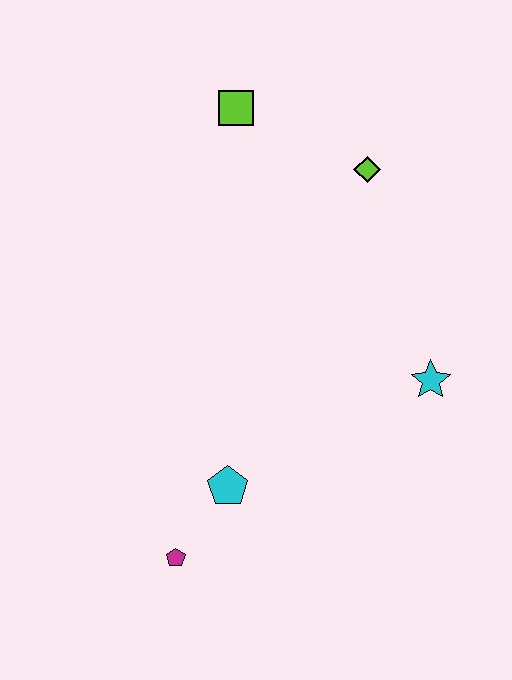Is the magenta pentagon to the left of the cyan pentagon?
Yes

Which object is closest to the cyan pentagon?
The magenta pentagon is closest to the cyan pentagon.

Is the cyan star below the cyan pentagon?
No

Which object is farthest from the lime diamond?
The magenta pentagon is farthest from the lime diamond.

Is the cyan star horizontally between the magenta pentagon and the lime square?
No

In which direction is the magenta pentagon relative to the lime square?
The magenta pentagon is below the lime square.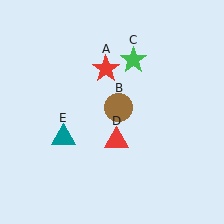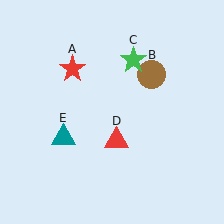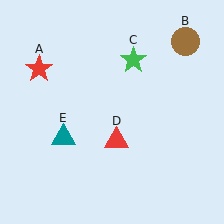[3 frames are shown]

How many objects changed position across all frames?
2 objects changed position: red star (object A), brown circle (object B).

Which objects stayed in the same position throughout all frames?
Green star (object C) and red triangle (object D) and teal triangle (object E) remained stationary.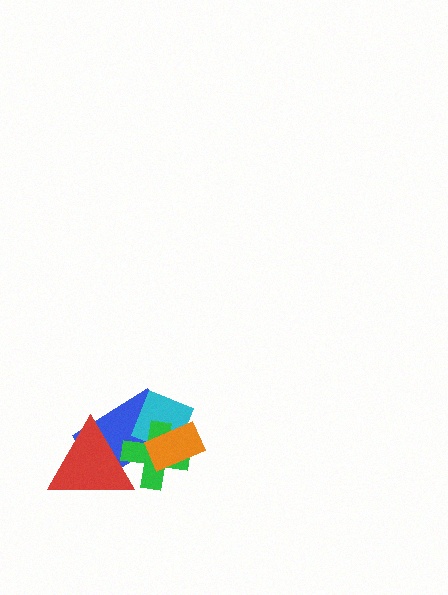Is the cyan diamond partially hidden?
Yes, it is partially covered by another shape.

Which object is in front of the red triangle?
The green cross is in front of the red triangle.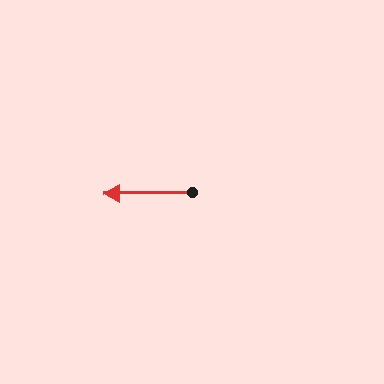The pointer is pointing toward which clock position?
Roughly 9 o'clock.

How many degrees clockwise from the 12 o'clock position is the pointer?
Approximately 269 degrees.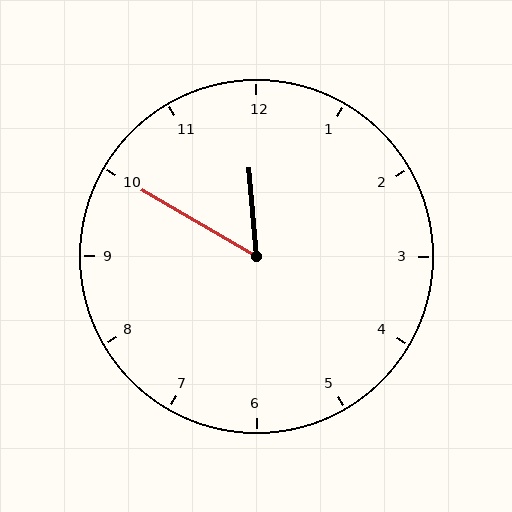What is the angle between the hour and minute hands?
Approximately 55 degrees.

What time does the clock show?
11:50.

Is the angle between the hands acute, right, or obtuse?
It is acute.